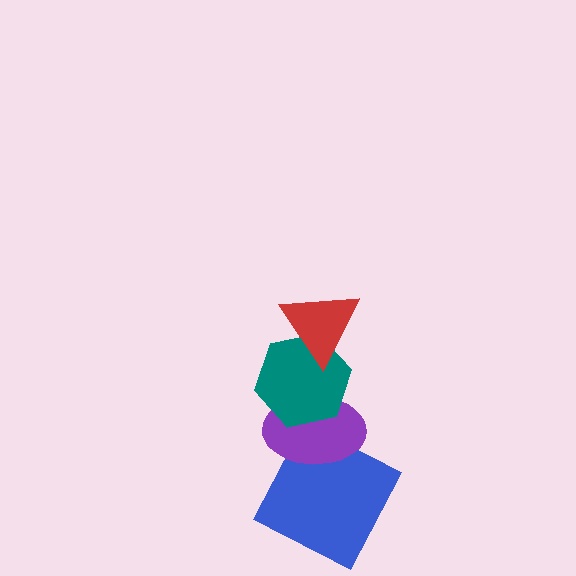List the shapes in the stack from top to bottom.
From top to bottom: the red triangle, the teal hexagon, the purple ellipse, the blue square.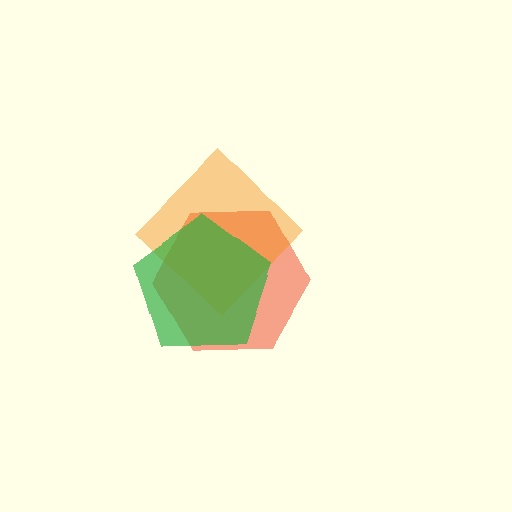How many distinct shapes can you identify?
There are 3 distinct shapes: a red hexagon, an orange diamond, a green pentagon.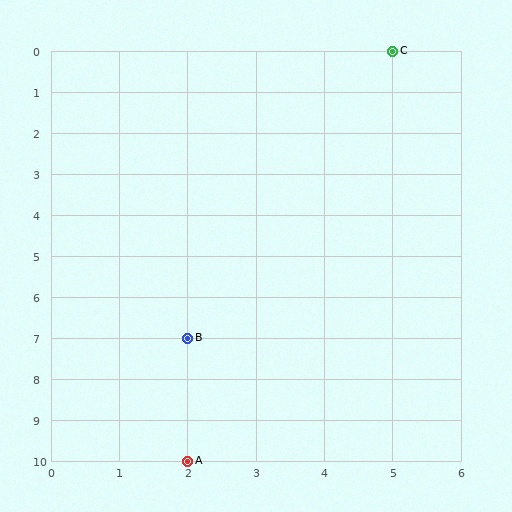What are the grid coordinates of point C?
Point C is at grid coordinates (5, 0).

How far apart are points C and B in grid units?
Points C and B are 3 columns and 7 rows apart (about 7.6 grid units diagonally).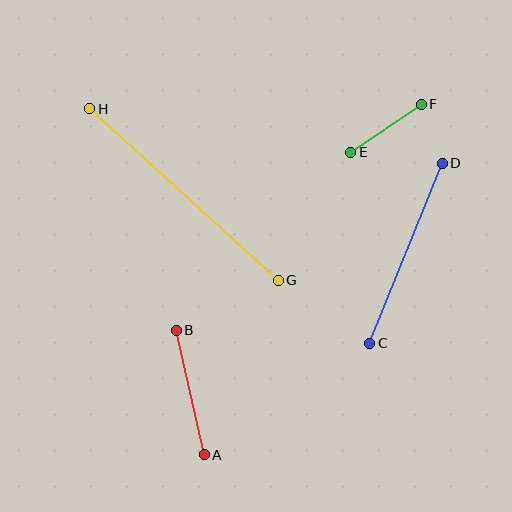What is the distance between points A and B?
The distance is approximately 127 pixels.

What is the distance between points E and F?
The distance is approximately 85 pixels.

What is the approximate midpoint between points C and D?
The midpoint is at approximately (406, 253) pixels.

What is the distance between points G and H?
The distance is approximately 255 pixels.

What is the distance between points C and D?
The distance is approximately 194 pixels.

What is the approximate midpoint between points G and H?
The midpoint is at approximately (184, 194) pixels.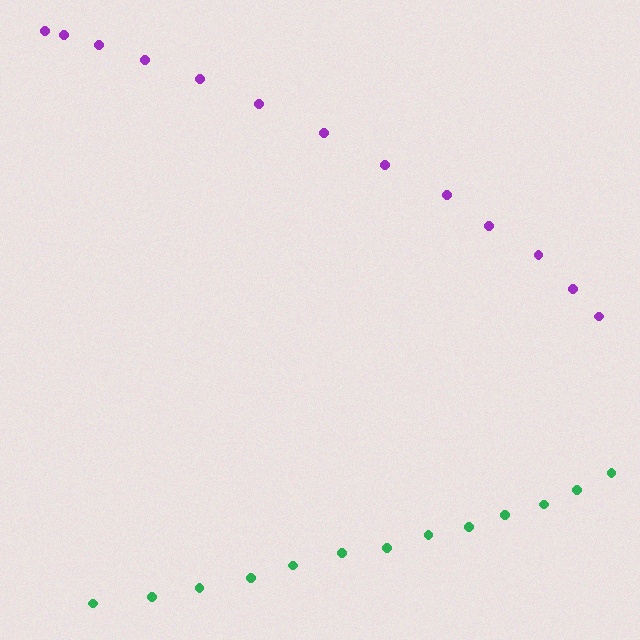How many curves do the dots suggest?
There are 2 distinct paths.